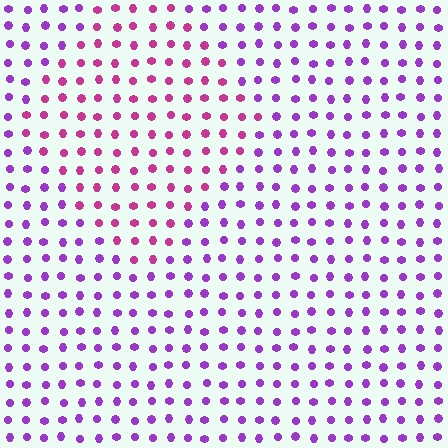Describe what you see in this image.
The image is filled with small purple elements in a uniform arrangement. A diamond-shaped region is visible where the elements are tinted to a slightly different hue, forming a subtle color boundary.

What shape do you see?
I see a diamond.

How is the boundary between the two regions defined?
The boundary is defined purely by a slight shift in hue (about 40 degrees). Spacing, size, and orientation are identical on both sides.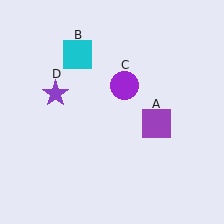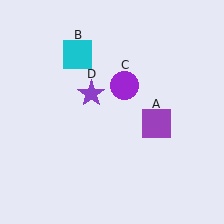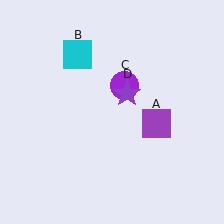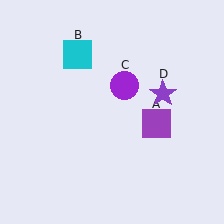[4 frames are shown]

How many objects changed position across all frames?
1 object changed position: purple star (object D).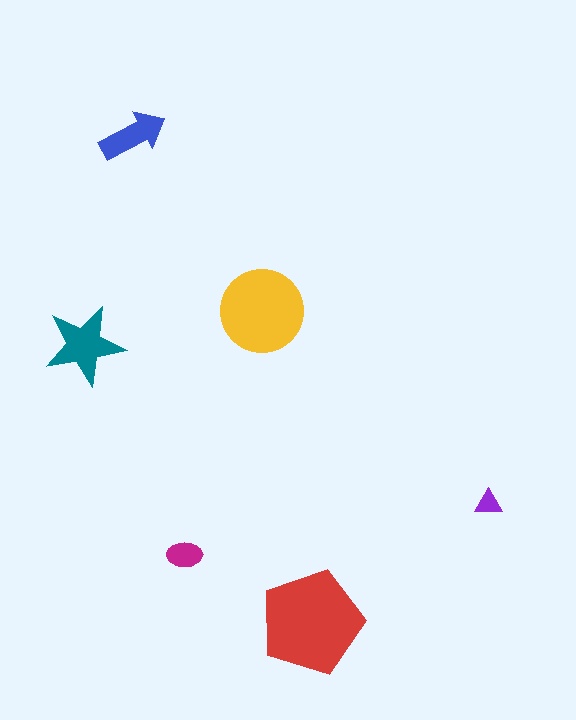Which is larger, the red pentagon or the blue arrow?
The red pentagon.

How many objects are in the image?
There are 6 objects in the image.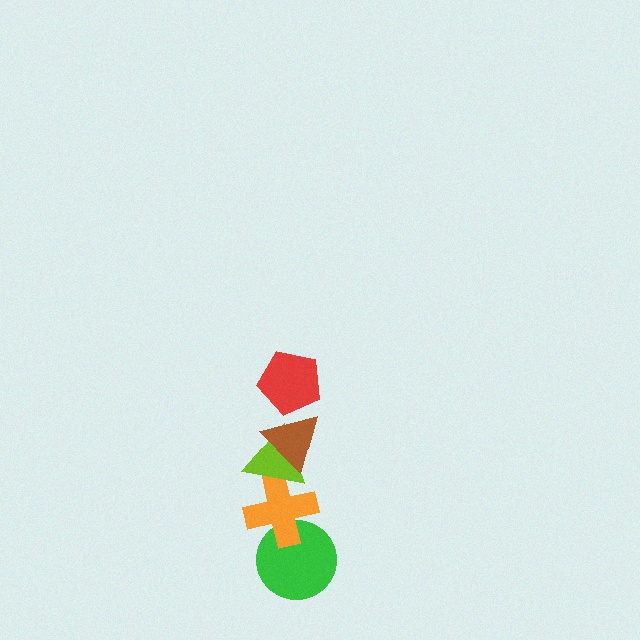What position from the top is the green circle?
The green circle is 5th from the top.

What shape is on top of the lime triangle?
The brown triangle is on top of the lime triangle.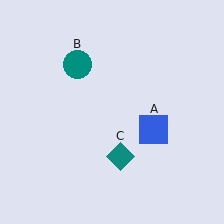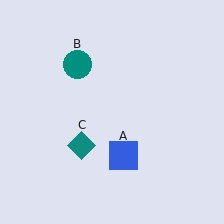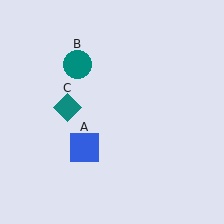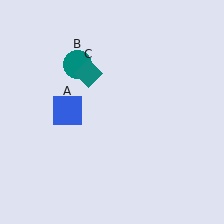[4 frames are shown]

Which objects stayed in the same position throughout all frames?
Teal circle (object B) remained stationary.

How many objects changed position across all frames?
2 objects changed position: blue square (object A), teal diamond (object C).